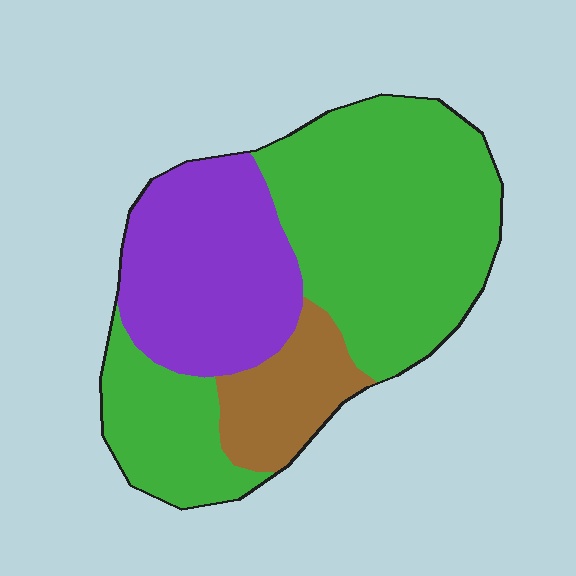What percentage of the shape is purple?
Purple takes up about one quarter (1/4) of the shape.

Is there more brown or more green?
Green.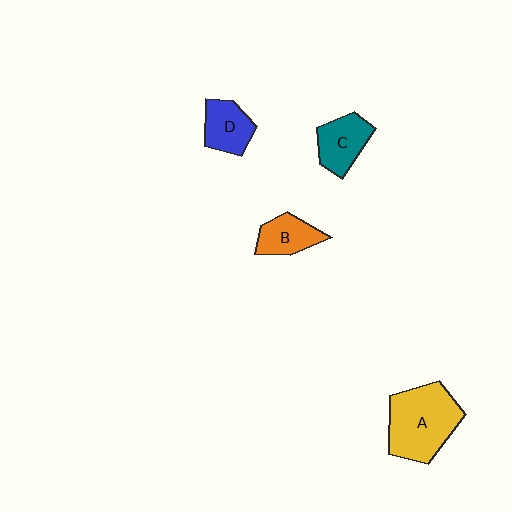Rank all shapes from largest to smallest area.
From largest to smallest: A (yellow), C (teal), D (blue), B (orange).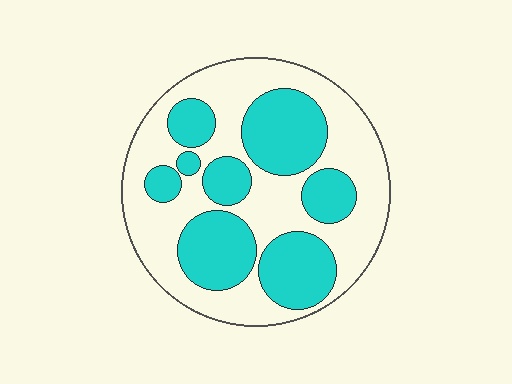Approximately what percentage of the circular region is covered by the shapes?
Approximately 40%.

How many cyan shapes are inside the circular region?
8.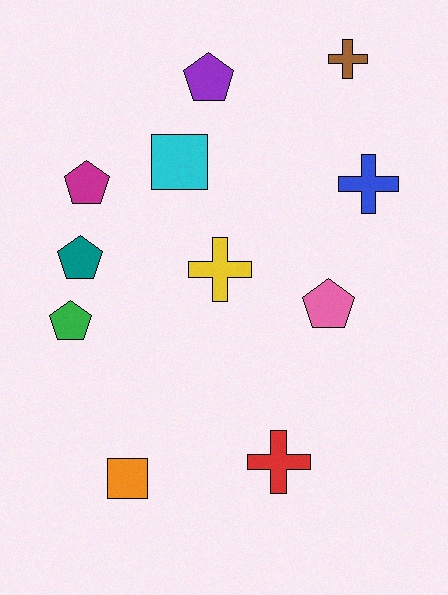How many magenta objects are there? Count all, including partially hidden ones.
There is 1 magenta object.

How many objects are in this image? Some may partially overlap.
There are 11 objects.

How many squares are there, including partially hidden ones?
There are 2 squares.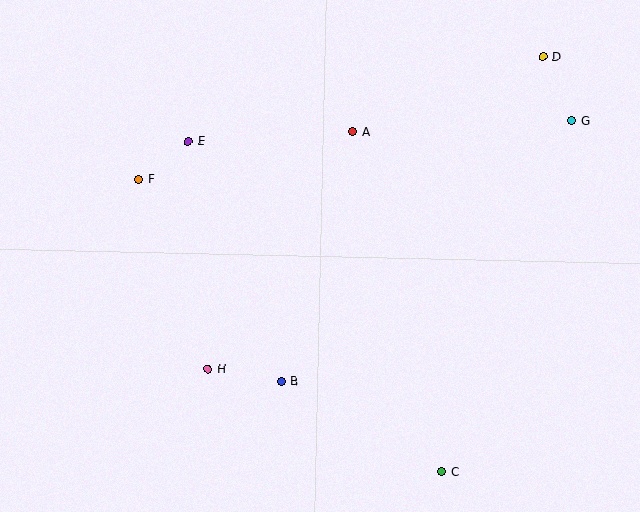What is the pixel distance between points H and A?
The distance between H and A is 278 pixels.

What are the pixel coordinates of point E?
Point E is at (188, 141).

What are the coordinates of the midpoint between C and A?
The midpoint between C and A is at (397, 302).